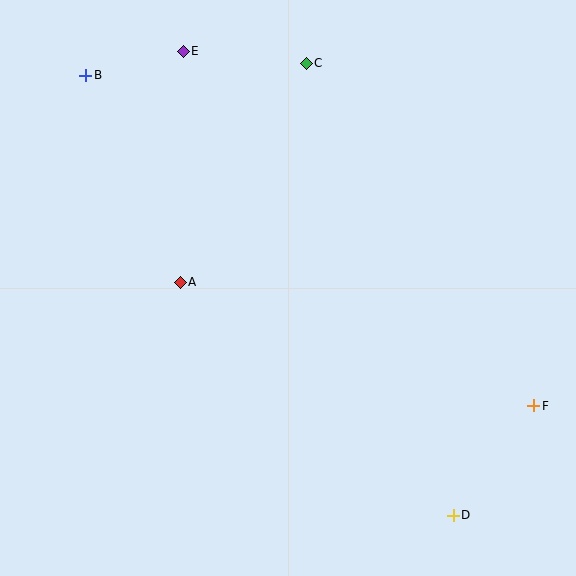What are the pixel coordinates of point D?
Point D is at (453, 515).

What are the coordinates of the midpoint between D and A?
The midpoint between D and A is at (317, 399).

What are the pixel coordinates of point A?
Point A is at (180, 282).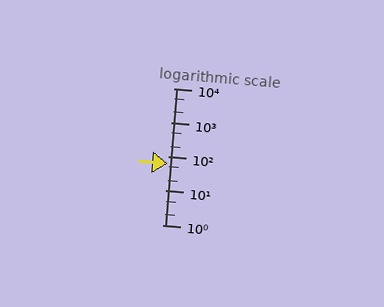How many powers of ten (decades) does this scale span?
The scale spans 4 decades, from 1 to 10000.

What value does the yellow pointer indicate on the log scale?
The pointer indicates approximately 61.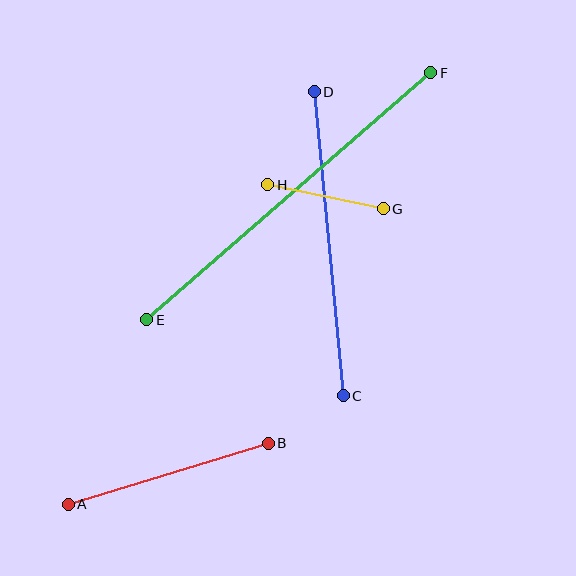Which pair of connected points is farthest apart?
Points E and F are farthest apart.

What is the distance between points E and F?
The distance is approximately 376 pixels.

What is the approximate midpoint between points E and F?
The midpoint is at approximately (289, 196) pixels.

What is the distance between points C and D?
The distance is approximately 305 pixels.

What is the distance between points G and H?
The distance is approximately 118 pixels.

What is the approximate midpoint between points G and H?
The midpoint is at approximately (325, 197) pixels.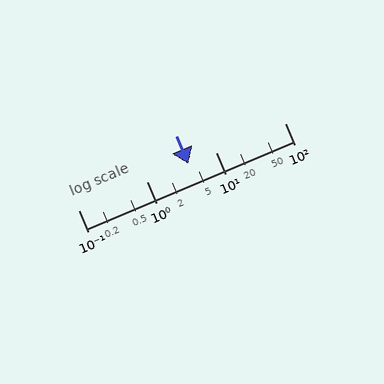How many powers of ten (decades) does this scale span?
The scale spans 3 decades, from 0.1 to 100.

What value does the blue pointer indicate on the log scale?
The pointer indicates approximately 4.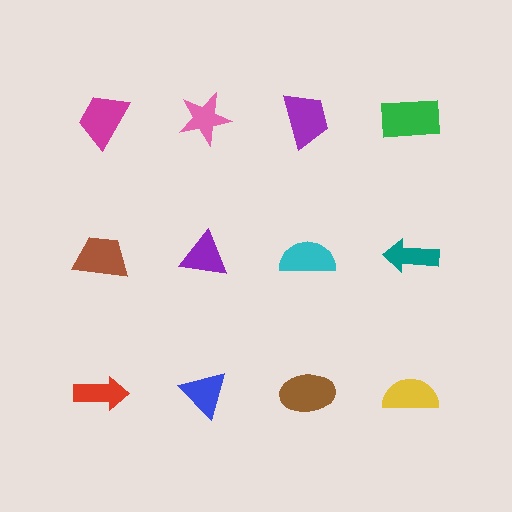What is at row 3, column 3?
A brown ellipse.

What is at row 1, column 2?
A pink star.